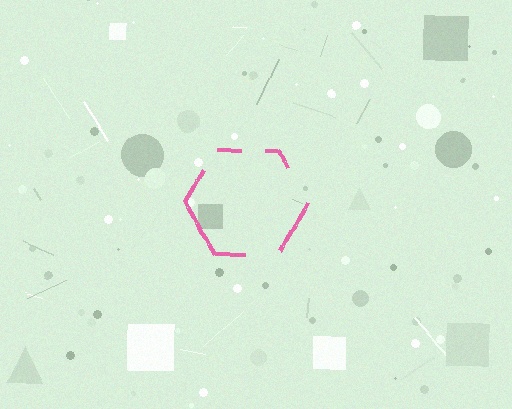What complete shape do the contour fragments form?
The contour fragments form a hexagon.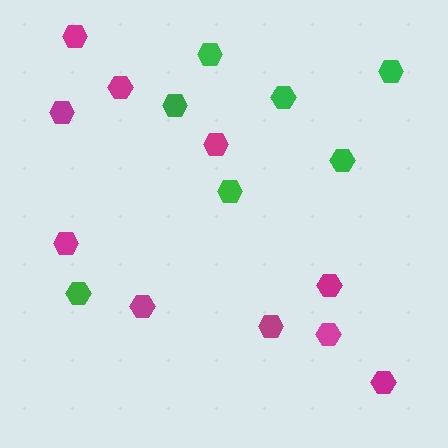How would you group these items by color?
There are 2 groups: one group of magenta hexagons (10) and one group of green hexagons (7).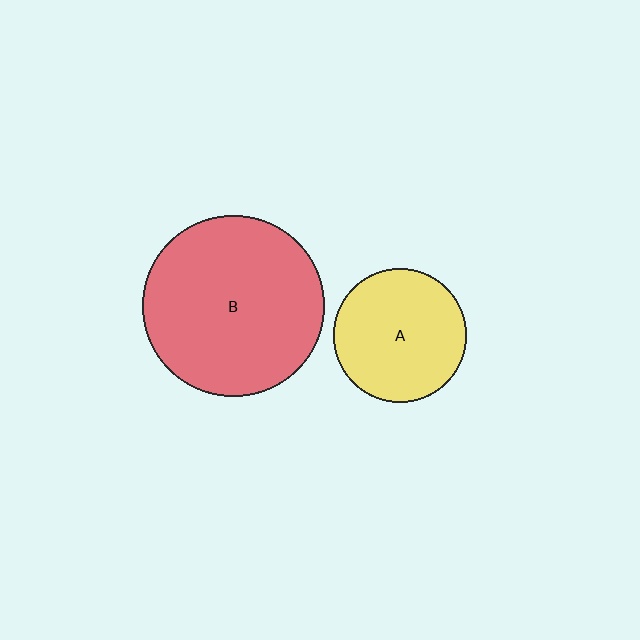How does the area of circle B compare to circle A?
Approximately 1.9 times.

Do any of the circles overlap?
No, none of the circles overlap.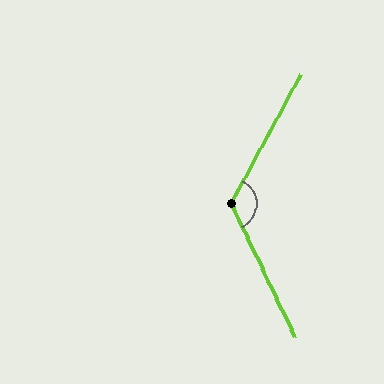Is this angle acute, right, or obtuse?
It is obtuse.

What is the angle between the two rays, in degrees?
Approximately 126 degrees.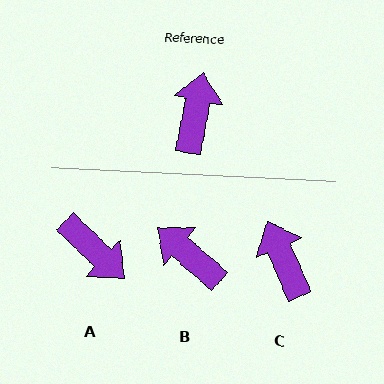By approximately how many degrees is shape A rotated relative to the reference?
Approximately 122 degrees clockwise.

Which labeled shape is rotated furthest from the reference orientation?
A, about 122 degrees away.